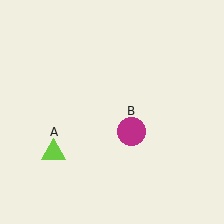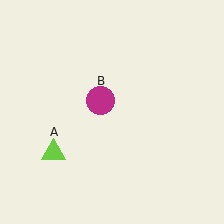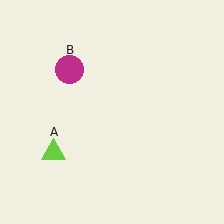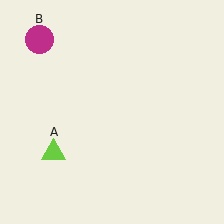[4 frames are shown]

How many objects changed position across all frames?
1 object changed position: magenta circle (object B).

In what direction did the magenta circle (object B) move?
The magenta circle (object B) moved up and to the left.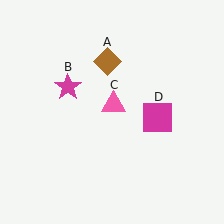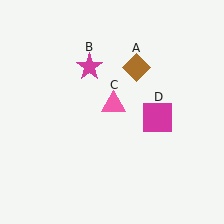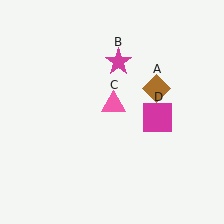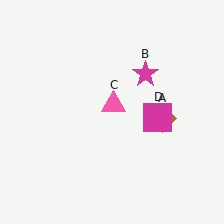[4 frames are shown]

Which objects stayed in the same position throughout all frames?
Pink triangle (object C) and magenta square (object D) remained stationary.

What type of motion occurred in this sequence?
The brown diamond (object A), magenta star (object B) rotated clockwise around the center of the scene.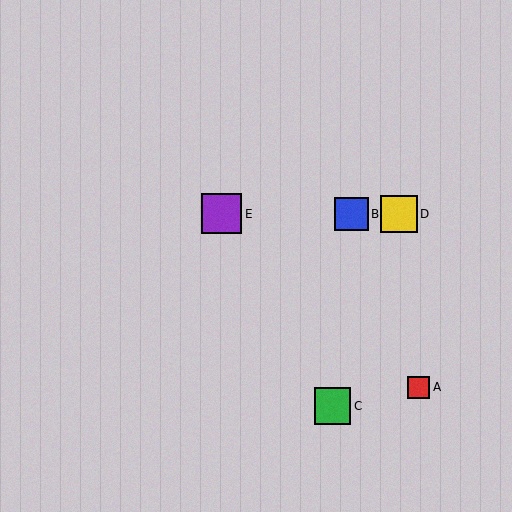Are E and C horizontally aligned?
No, E is at y≈214 and C is at y≈406.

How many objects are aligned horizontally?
3 objects (B, D, E) are aligned horizontally.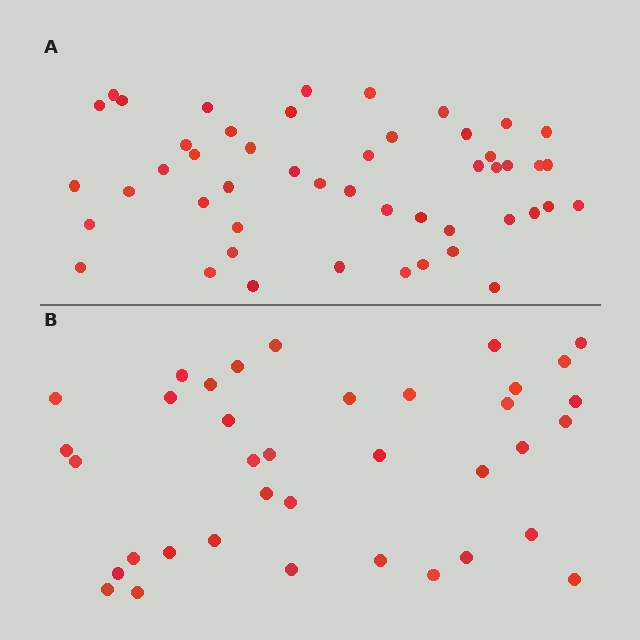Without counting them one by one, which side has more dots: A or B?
Region A (the top region) has more dots.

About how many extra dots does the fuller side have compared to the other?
Region A has roughly 12 or so more dots than region B.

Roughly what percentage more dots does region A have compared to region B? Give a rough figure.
About 30% more.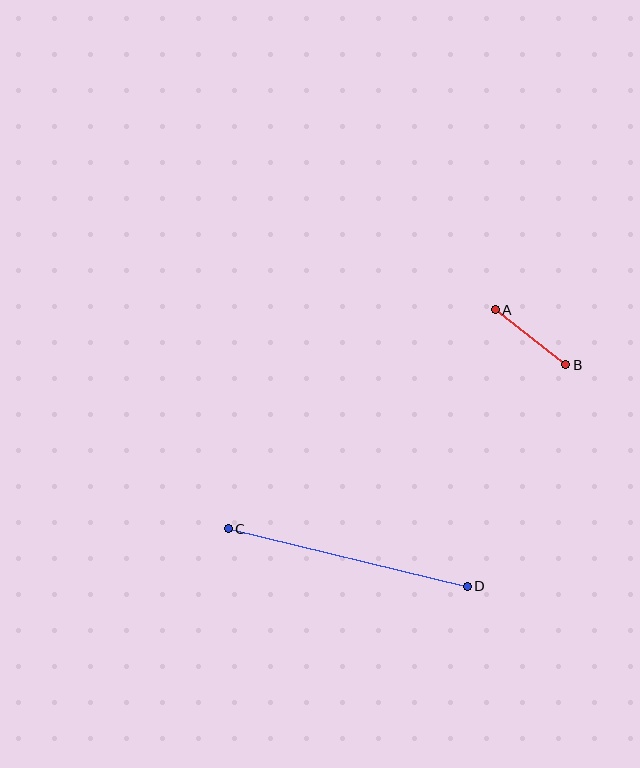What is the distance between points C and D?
The distance is approximately 246 pixels.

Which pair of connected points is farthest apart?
Points C and D are farthest apart.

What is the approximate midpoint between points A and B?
The midpoint is at approximately (530, 337) pixels.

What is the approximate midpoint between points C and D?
The midpoint is at approximately (348, 558) pixels.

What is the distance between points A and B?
The distance is approximately 90 pixels.